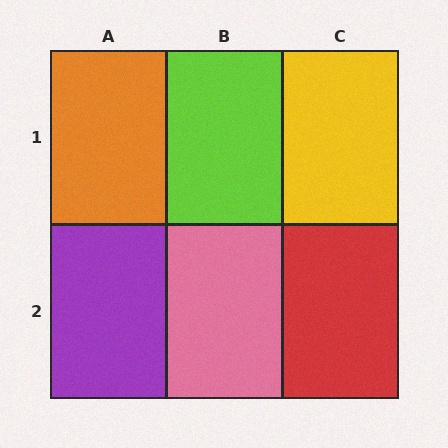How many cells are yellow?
1 cell is yellow.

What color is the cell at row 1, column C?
Yellow.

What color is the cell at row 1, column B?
Lime.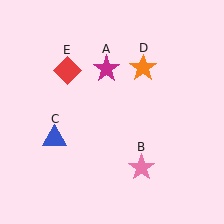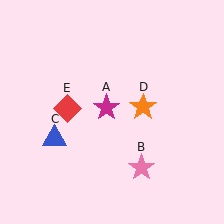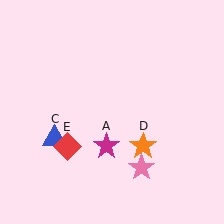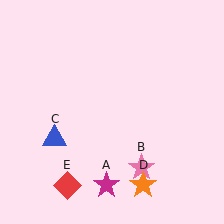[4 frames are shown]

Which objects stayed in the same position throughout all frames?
Pink star (object B) and blue triangle (object C) remained stationary.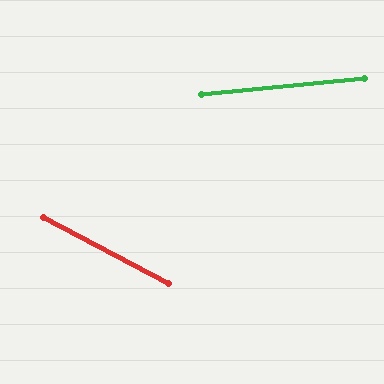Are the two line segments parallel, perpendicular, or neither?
Neither parallel nor perpendicular — they differ by about 33°.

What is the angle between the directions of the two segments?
Approximately 33 degrees.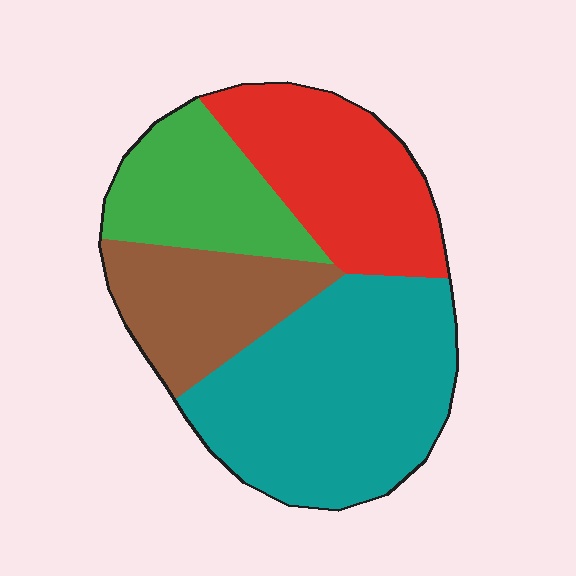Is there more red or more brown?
Red.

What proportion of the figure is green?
Green takes up about one sixth (1/6) of the figure.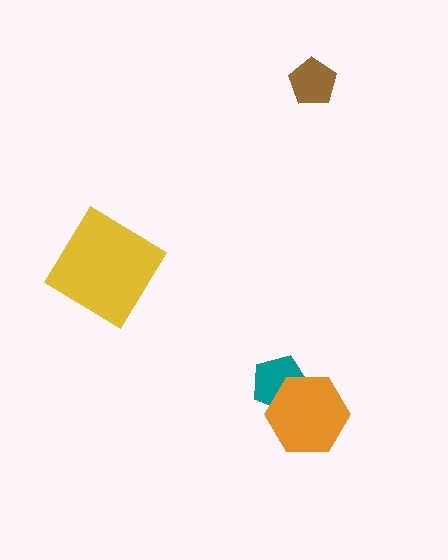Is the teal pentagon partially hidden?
Yes, it is partially covered by another shape.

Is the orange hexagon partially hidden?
No, no other shape covers it.